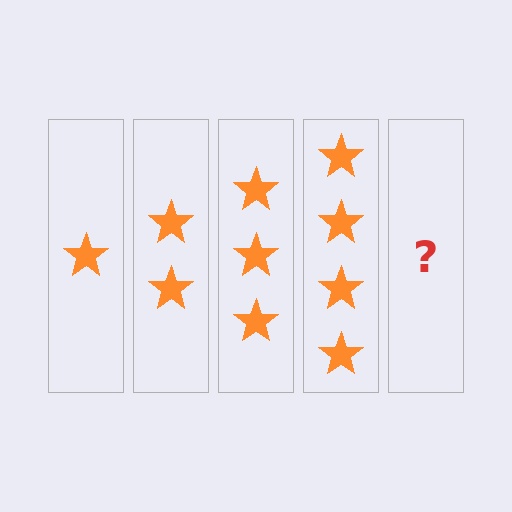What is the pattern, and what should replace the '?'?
The pattern is that each step adds one more star. The '?' should be 5 stars.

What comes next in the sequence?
The next element should be 5 stars.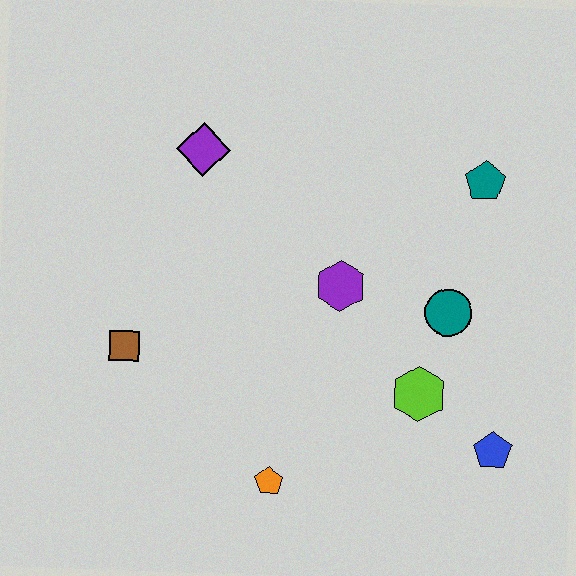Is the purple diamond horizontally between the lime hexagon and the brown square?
Yes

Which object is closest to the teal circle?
The lime hexagon is closest to the teal circle.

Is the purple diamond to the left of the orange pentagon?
Yes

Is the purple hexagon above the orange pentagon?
Yes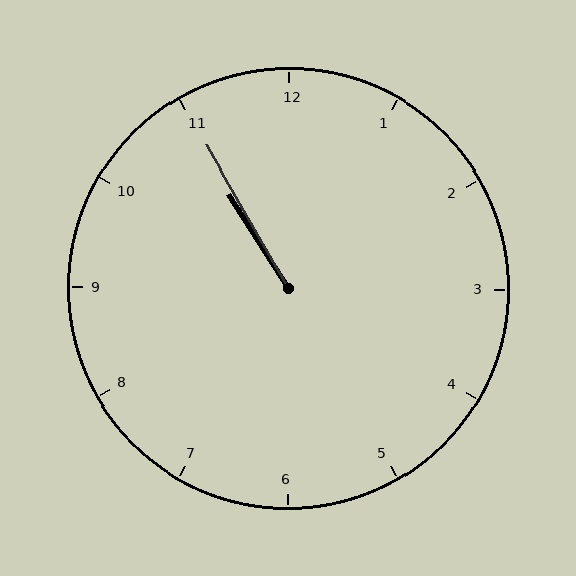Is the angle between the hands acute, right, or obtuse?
It is acute.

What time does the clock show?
10:55.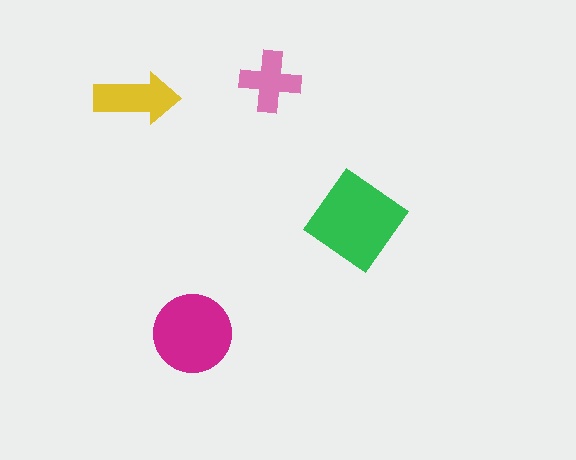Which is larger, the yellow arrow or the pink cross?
The yellow arrow.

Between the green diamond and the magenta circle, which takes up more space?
The green diamond.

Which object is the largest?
The green diamond.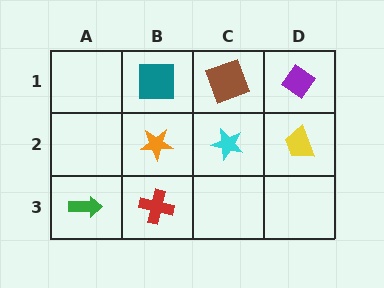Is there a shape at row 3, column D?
No, that cell is empty.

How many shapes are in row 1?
3 shapes.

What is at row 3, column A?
A green arrow.